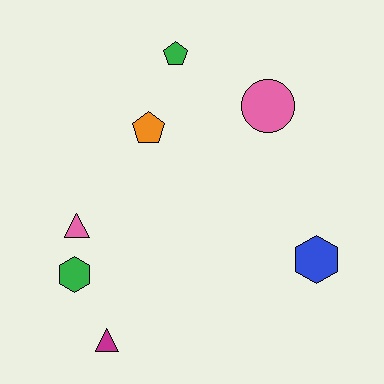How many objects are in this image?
There are 7 objects.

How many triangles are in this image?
There are 2 triangles.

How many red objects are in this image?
There are no red objects.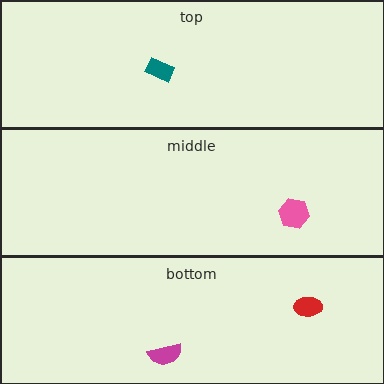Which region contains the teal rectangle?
The top region.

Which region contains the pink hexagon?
The middle region.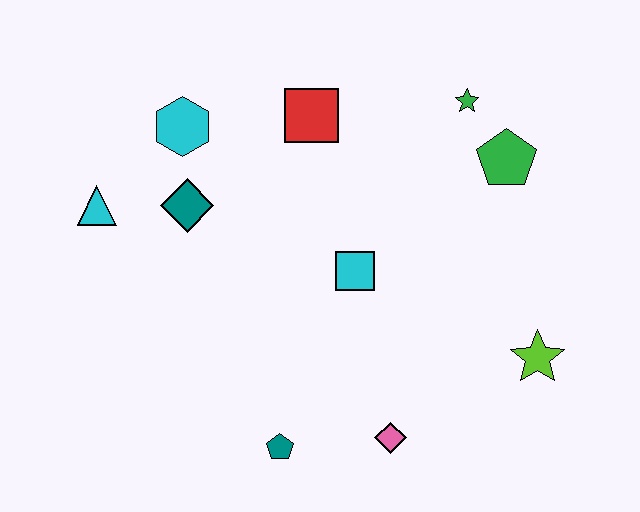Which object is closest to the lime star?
The pink diamond is closest to the lime star.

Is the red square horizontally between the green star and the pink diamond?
No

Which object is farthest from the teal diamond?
The lime star is farthest from the teal diamond.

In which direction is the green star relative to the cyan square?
The green star is above the cyan square.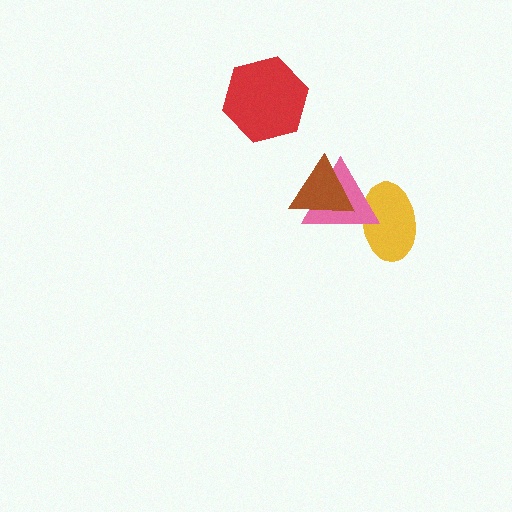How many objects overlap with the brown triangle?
1 object overlaps with the brown triangle.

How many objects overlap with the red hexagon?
0 objects overlap with the red hexagon.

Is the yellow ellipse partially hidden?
Yes, it is partially covered by another shape.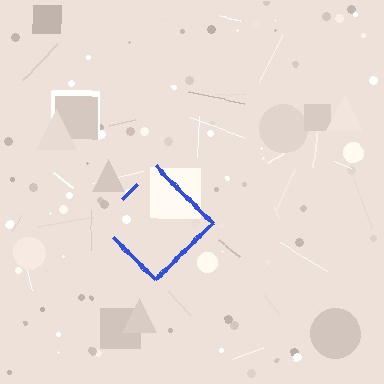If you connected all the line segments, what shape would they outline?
They would outline a diamond.